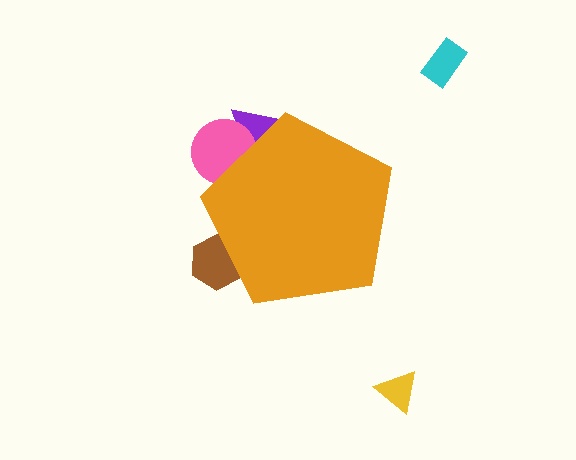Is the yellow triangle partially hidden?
No, the yellow triangle is fully visible.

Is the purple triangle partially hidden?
Yes, the purple triangle is partially hidden behind the orange pentagon.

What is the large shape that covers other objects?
An orange pentagon.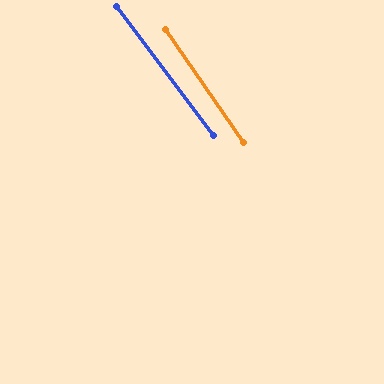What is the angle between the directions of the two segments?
Approximately 2 degrees.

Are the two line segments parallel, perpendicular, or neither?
Parallel — their directions differ by only 2.0°.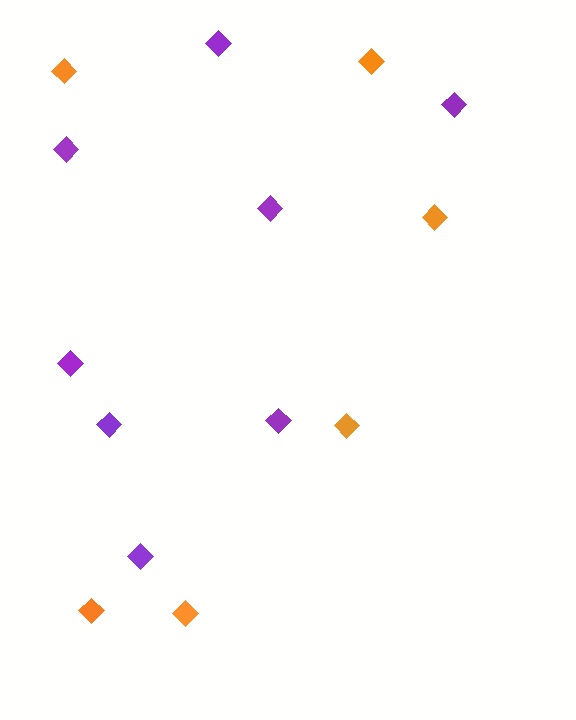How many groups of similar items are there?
There are 2 groups: one group of orange diamonds (6) and one group of purple diamonds (8).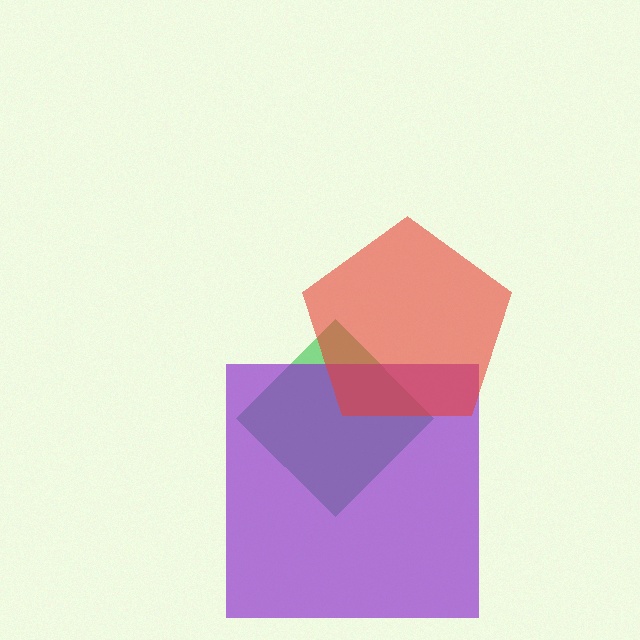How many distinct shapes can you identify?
There are 3 distinct shapes: a green diamond, a purple square, a red pentagon.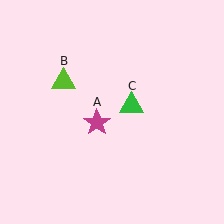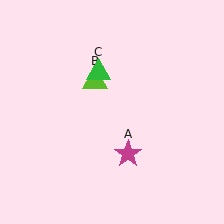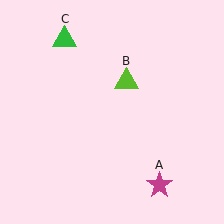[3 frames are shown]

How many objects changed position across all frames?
3 objects changed position: magenta star (object A), lime triangle (object B), green triangle (object C).